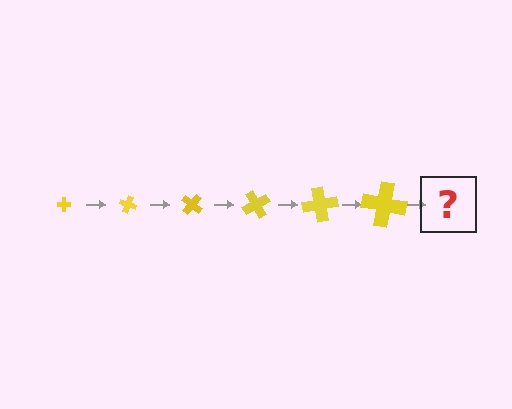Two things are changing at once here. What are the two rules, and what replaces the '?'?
The two rules are that the cross grows larger each step and it rotates 20 degrees each step. The '?' should be a cross, larger than the previous one and rotated 120 degrees from the start.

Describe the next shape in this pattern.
It should be a cross, larger than the previous one and rotated 120 degrees from the start.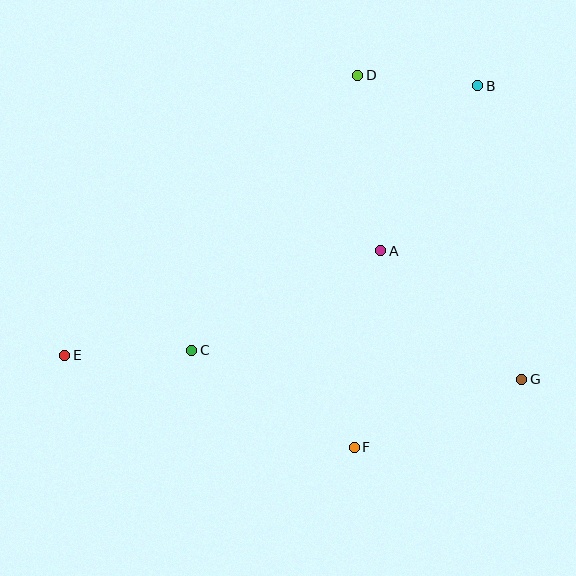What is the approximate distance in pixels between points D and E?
The distance between D and E is approximately 405 pixels.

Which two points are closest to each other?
Points B and D are closest to each other.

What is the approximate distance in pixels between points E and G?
The distance between E and G is approximately 458 pixels.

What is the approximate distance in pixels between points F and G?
The distance between F and G is approximately 181 pixels.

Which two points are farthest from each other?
Points B and E are farthest from each other.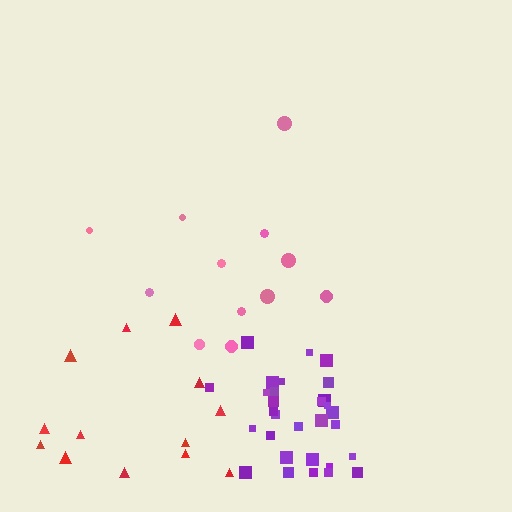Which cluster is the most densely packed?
Purple.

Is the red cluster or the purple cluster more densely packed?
Purple.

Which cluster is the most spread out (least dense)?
Pink.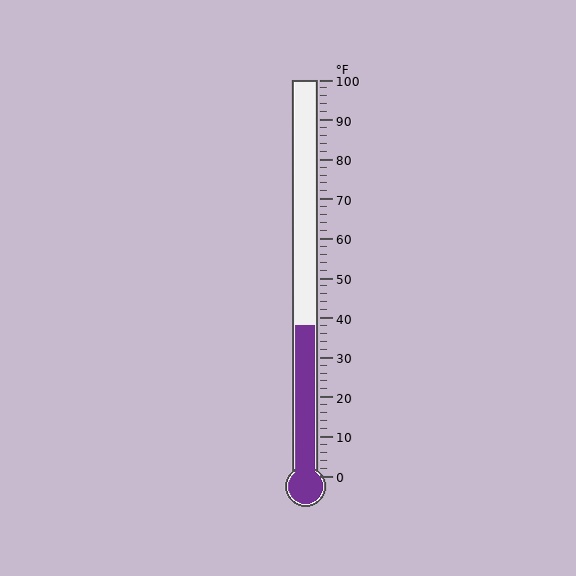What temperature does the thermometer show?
The thermometer shows approximately 38°F.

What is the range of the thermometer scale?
The thermometer scale ranges from 0°F to 100°F.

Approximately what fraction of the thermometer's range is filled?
The thermometer is filled to approximately 40% of its range.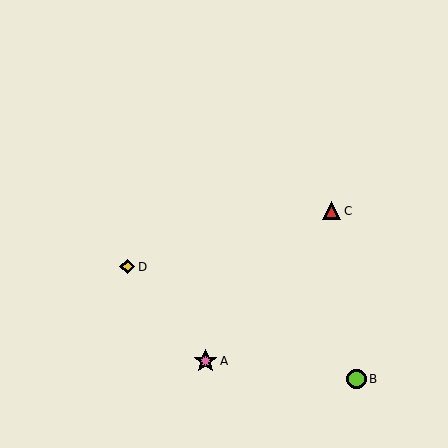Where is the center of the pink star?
The center of the pink star is at (205, 361).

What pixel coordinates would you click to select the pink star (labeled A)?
Click at (205, 361) to select the pink star A.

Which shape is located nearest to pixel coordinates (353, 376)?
The lime circle (labeled B) at (357, 379) is nearest to that location.